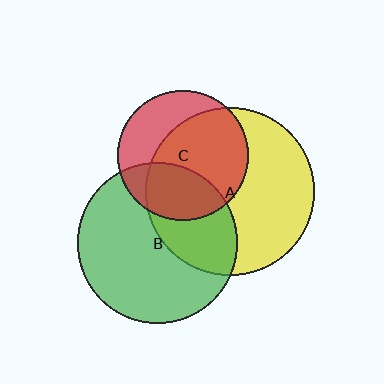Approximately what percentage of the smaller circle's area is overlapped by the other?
Approximately 65%.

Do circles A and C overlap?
Yes.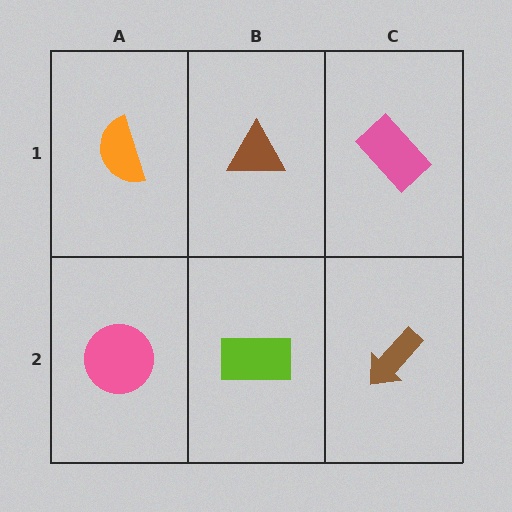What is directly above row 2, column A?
An orange semicircle.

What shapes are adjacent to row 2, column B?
A brown triangle (row 1, column B), a pink circle (row 2, column A), a brown arrow (row 2, column C).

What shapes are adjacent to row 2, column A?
An orange semicircle (row 1, column A), a lime rectangle (row 2, column B).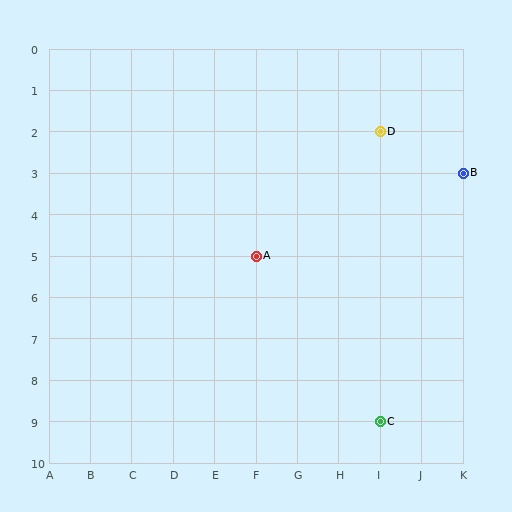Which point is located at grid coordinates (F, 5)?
Point A is at (F, 5).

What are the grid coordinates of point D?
Point D is at grid coordinates (I, 2).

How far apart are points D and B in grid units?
Points D and B are 2 columns and 1 row apart (about 2.2 grid units diagonally).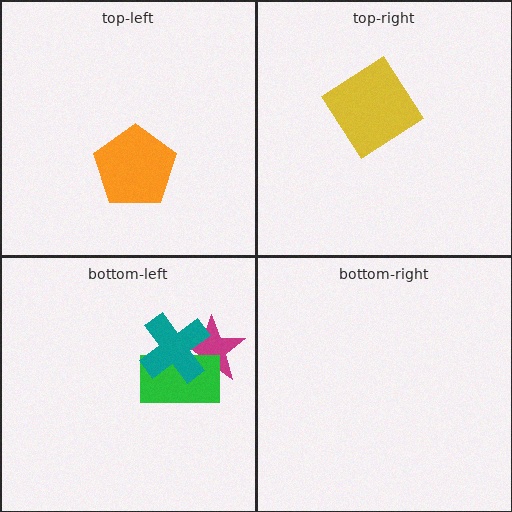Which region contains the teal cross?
The bottom-left region.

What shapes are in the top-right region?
The yellow diamond.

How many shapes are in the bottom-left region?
3.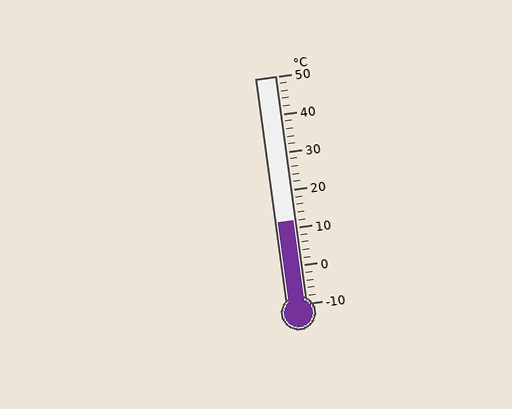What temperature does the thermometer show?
The thermometer shows approximately 12°C.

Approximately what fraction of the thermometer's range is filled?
The thermometer is filled to approximately 35% of its range.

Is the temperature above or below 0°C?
The temperature is above 0°C.